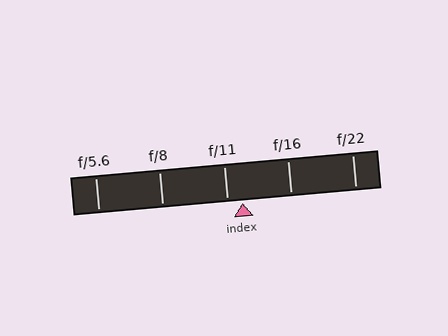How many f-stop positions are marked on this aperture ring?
There are 5 f-stop positions marked.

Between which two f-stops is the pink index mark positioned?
The index mark is between f/11 and f/16.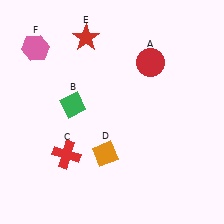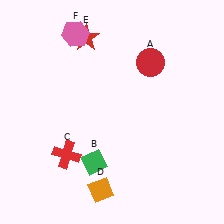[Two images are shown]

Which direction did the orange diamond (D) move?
The orange diamond (D) moved down.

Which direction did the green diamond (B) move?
The green diamond (B) moved down.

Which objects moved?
The objects that moved are: the green diamond (B), the orange diamond (D), the pink hexagon (F).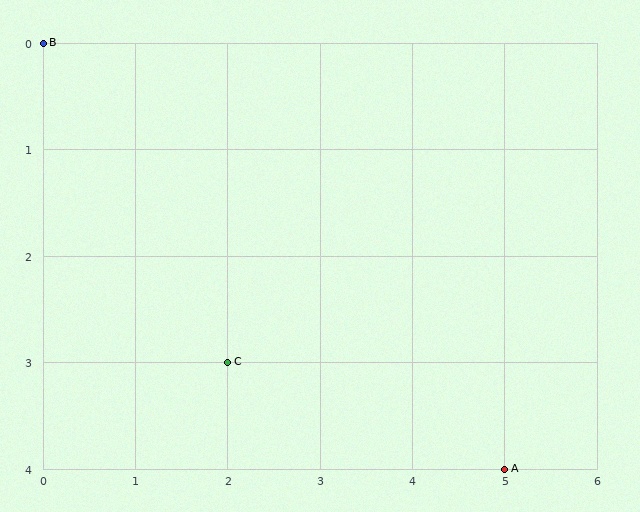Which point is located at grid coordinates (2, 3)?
Point C is at (2, 3).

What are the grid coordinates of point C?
Point C is at grid coordinates (2, 3).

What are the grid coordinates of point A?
Point A is at grid coordinates (5, 4).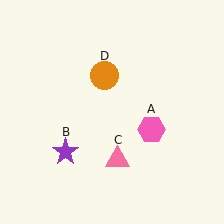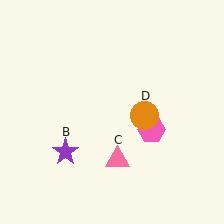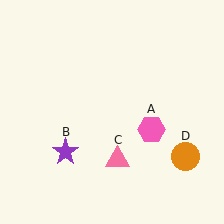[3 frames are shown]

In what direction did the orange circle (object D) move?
The orange circle (object D) moved down and to the right.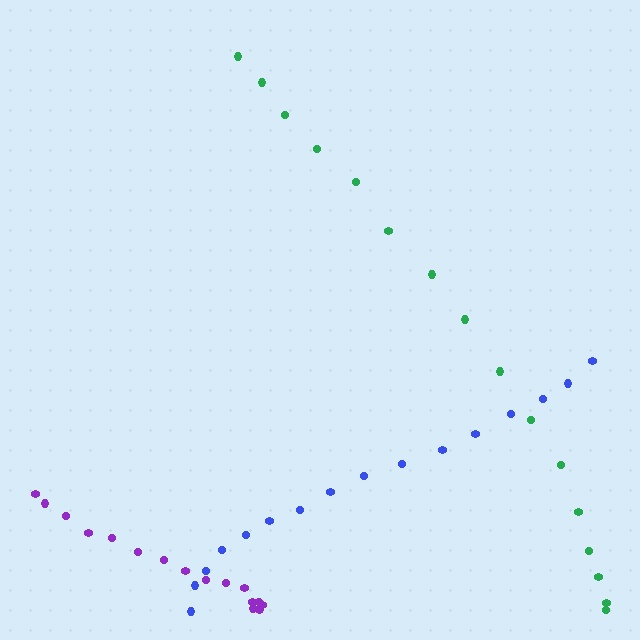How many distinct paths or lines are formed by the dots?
There are 3 distinct paths.